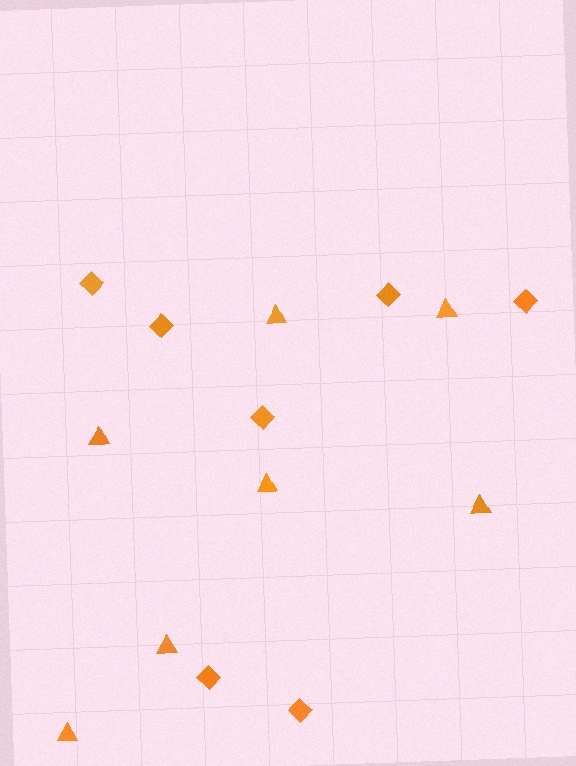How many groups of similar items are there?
There are 2 groups: one group of triangles (7) and one group of diamonds (7).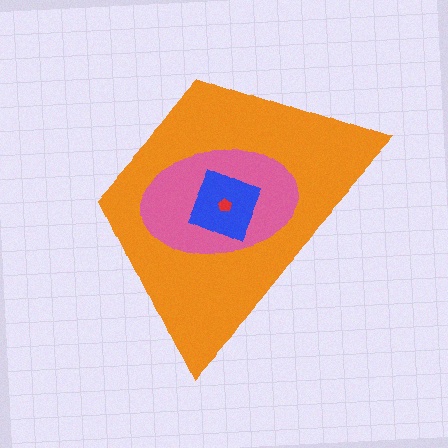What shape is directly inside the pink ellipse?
The blue square.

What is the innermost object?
The red pentagon.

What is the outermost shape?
The orange trapezoid.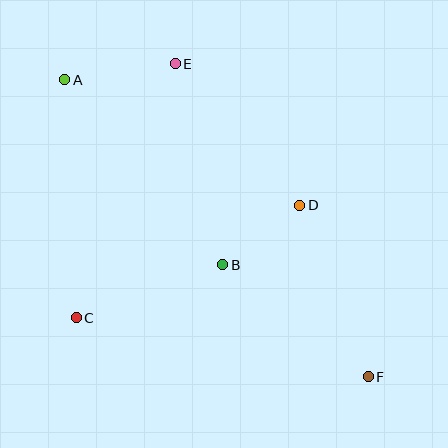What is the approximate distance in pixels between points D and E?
The distance between D and E is approximately 189 pixels.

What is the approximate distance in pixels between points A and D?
The distance between A and D is approximately 267 pixels.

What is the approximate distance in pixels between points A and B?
The distance between A and B is approximately 244 pixels.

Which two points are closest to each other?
Points B and D are closest to each other.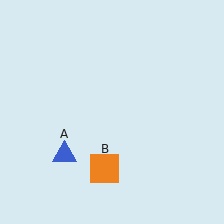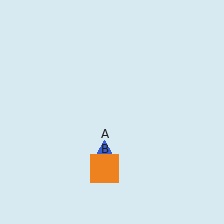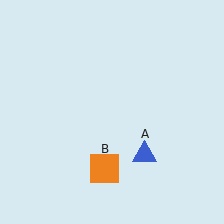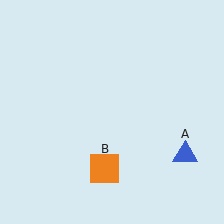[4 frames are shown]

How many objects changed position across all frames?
1 object changed position: blue triangle (object A).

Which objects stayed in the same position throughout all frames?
Orange square (object B) remained stationary.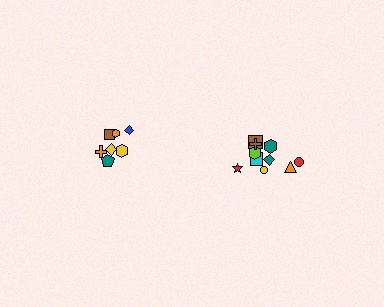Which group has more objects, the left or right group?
The right group.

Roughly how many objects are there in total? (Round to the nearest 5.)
Roughly 15 objects in total.